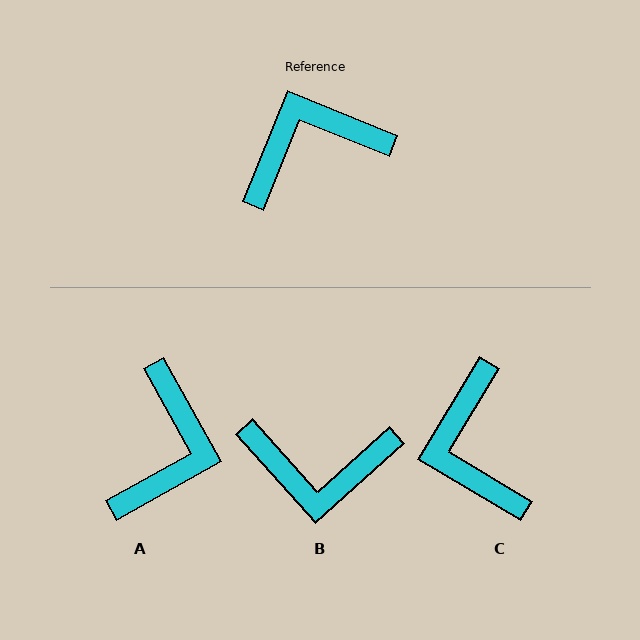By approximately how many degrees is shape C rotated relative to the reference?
Approximately 81 degrees counter-clockwise.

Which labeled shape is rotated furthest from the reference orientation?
B, about 154 degrees away.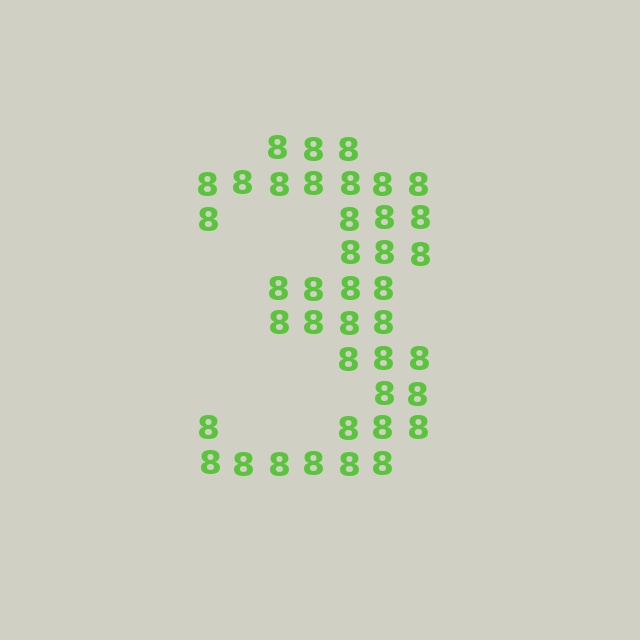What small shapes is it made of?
It is made of small digit 8's.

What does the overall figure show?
The overall figure shows the digit 3.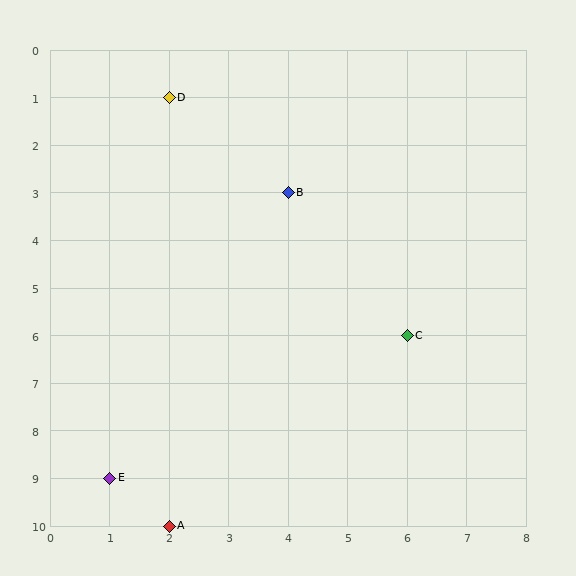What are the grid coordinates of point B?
Point B is at grid coordinates (4, 3).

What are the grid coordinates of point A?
Point A is at grid coordinates (2, 10).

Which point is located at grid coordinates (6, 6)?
Point C is at (6, 6).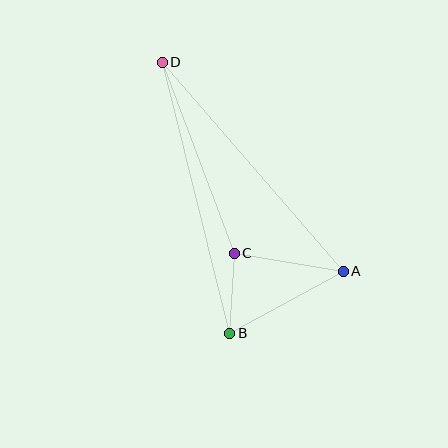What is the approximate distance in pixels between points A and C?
The distance between A and C is approximately 110 pixels.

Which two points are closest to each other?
Points B and C are closest to each other.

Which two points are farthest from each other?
Points B and D are farthest from each other.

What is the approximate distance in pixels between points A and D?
The distance between A and D is approximately 277 pixels.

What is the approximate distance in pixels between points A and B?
The distance between A and B is approximately 129 pixels.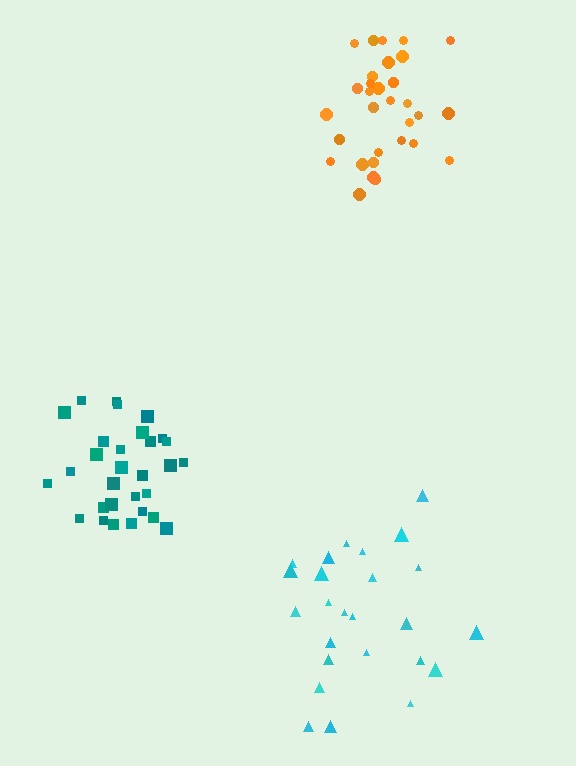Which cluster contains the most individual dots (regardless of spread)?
Orange (31).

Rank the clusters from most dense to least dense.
teal, orange, cyan.